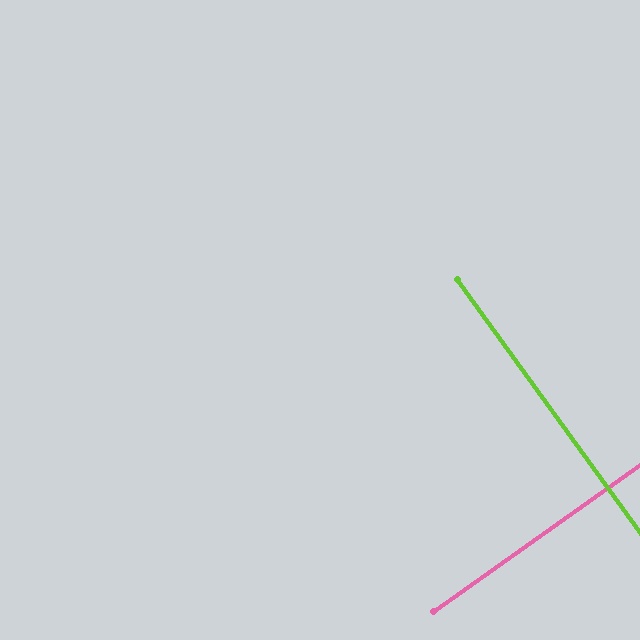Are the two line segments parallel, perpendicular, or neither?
Perpendicular — they meet at approximately 89°.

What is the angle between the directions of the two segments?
Approximately 89 degrees.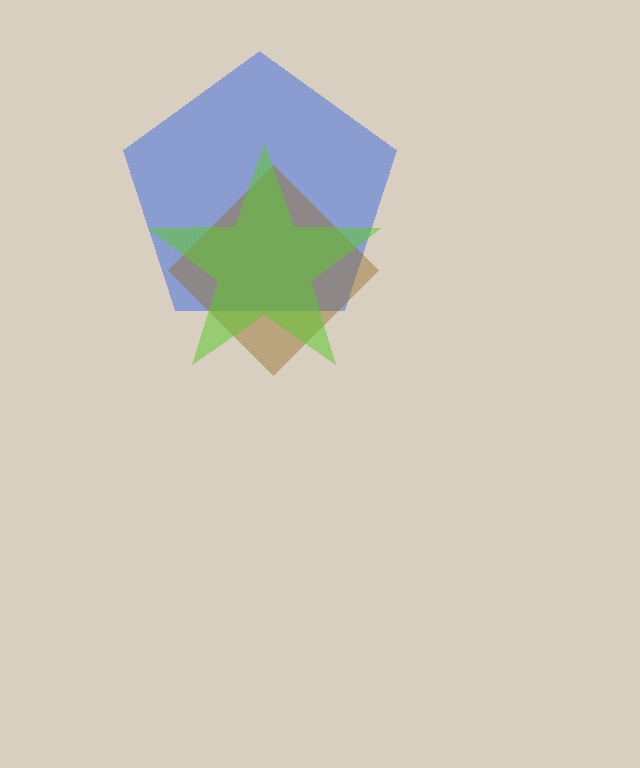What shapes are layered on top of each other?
The layered shapes are: a blue pentagon, a brown diamond, a lime star.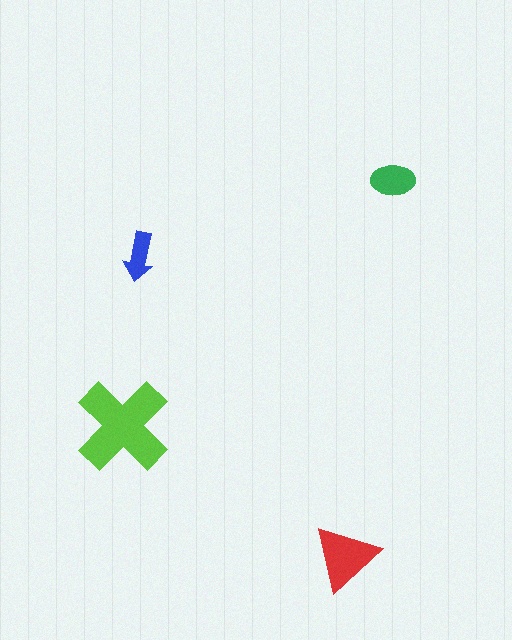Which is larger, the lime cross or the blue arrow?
The lime cross.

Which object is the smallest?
The blue arrow.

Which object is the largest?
The lime cross.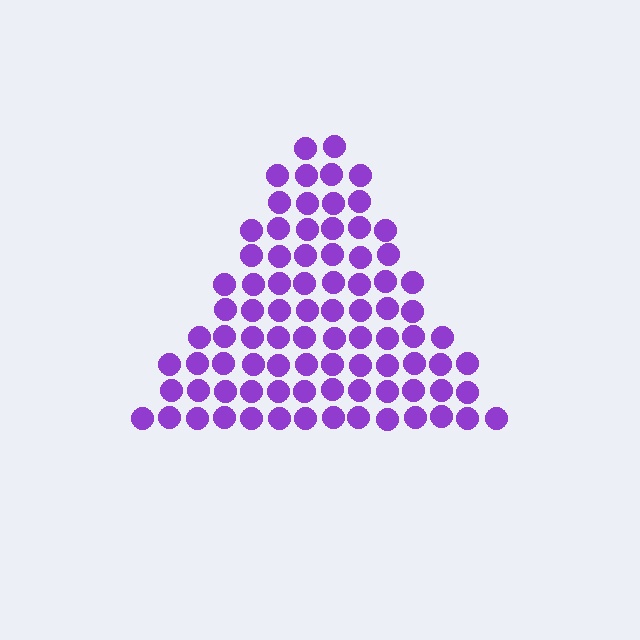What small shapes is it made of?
It is made of small circles.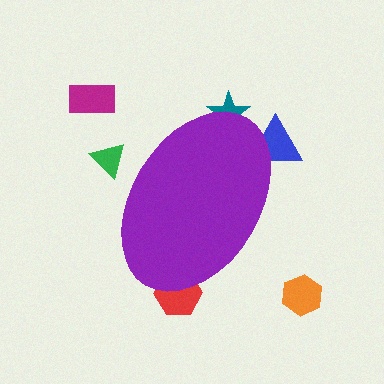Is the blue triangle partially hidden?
Yes, the blue triangle is partially hidden behind the purple ellipse.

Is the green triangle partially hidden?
Yes, the green triangle is partially hidden behind the purple ellipse.